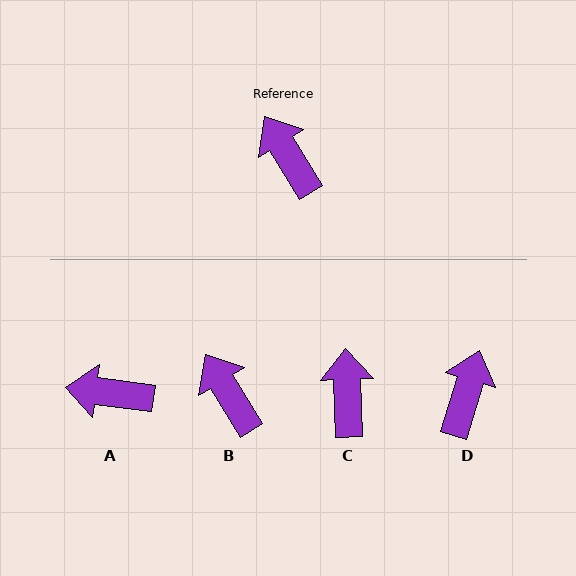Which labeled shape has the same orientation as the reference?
B.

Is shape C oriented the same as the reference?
No, it is off by about 29 degrees.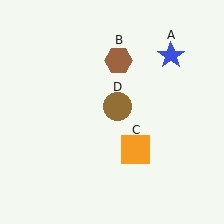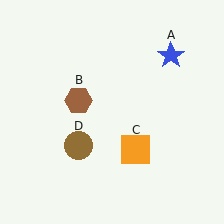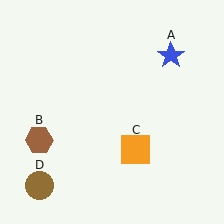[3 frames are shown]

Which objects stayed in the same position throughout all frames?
Blue star (object A) and orange square (object C) remained stationary.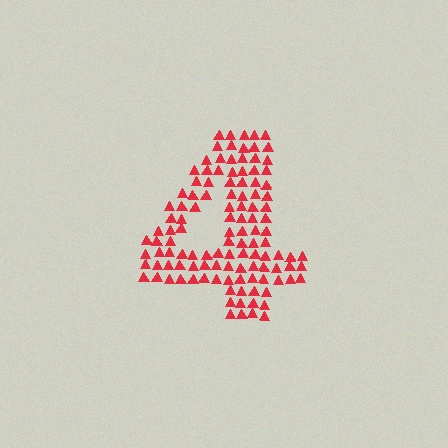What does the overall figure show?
The overall figure shows the digit 4.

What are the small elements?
The small elements are triangles.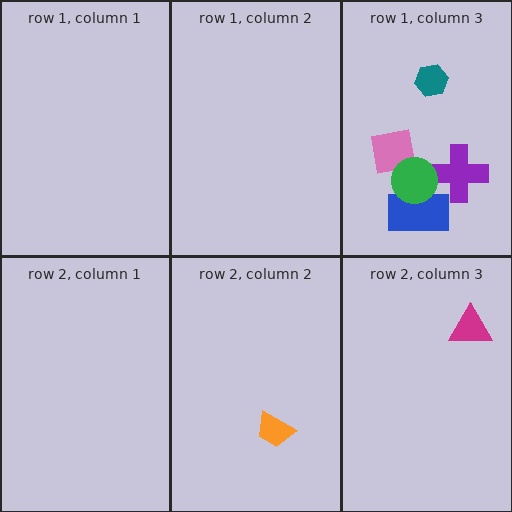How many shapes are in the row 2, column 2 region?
1.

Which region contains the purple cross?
The row 1, column 3 region.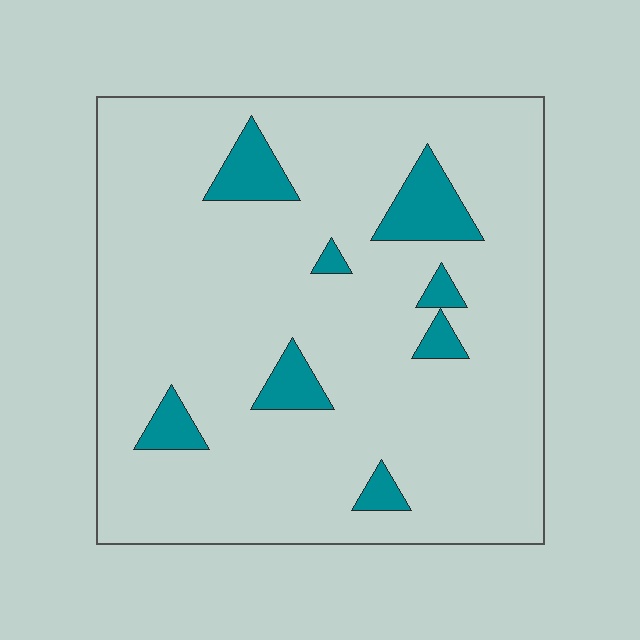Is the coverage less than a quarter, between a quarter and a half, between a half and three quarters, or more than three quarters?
Less than a quarter.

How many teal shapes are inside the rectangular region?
8.